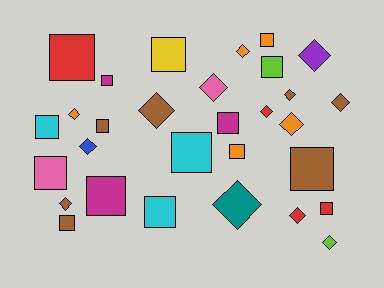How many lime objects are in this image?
There are 2 lime objects.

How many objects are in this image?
There are 30 objects.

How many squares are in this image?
There are 16 squares.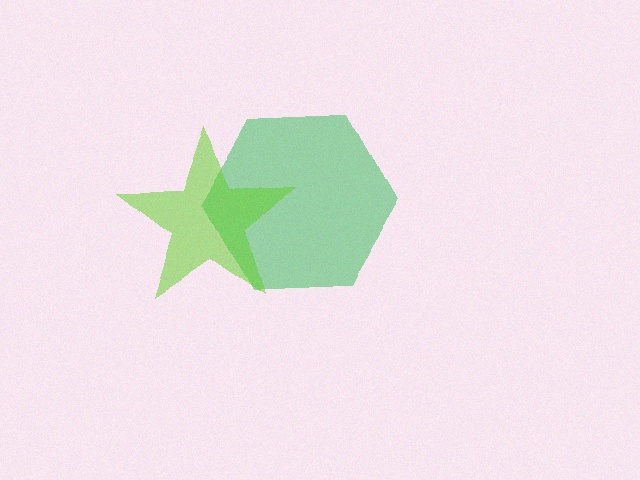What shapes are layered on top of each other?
The layered shapes are: a green hexagon, a lime star.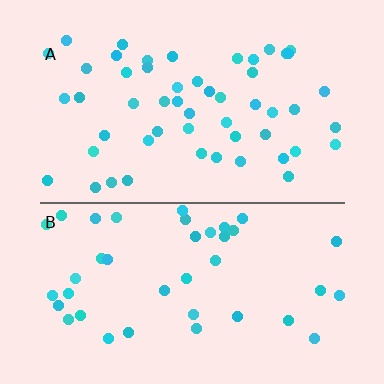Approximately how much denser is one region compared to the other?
Approximately 1.3× — region A over region B.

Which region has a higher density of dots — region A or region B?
A (the top).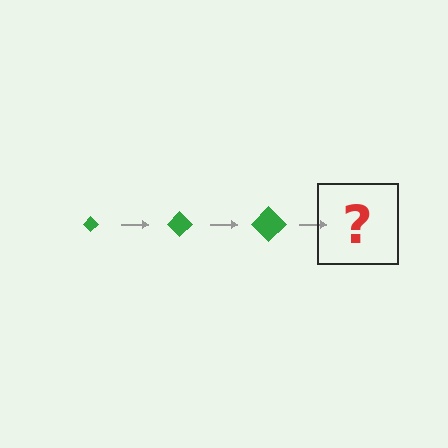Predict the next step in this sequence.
The next step is a green diamond, larger than the previous one.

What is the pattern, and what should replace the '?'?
The pattern is that the diamond gets progressively larger each step. The '?' should be a green diamond, larger than the previous one.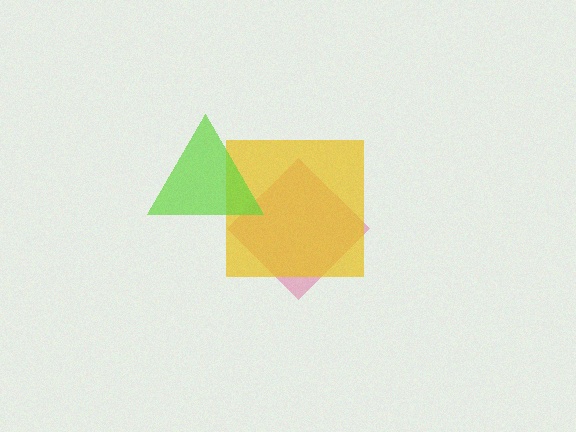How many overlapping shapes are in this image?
There are 3 overlapping shapes in the image.